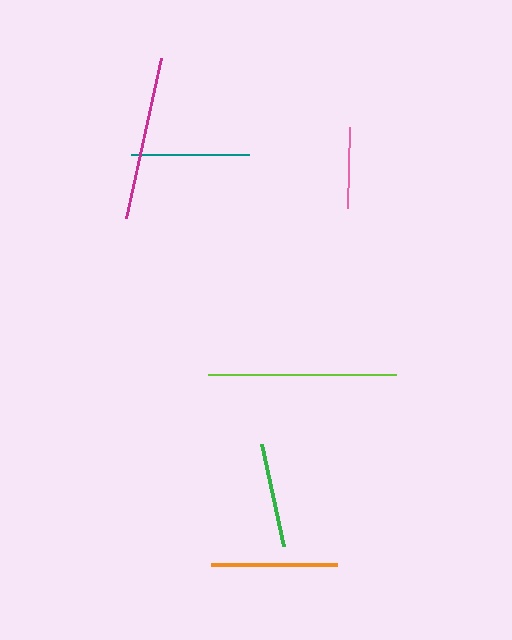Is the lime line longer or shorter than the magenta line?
The lime line is longer than the magenta line.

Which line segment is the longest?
The lime line is the longest at approximately 188 pixels.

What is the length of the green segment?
The green segment is approximately 104 pixels long.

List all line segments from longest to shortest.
From longest to shortest: lime, magenta, orange, teal, green, pink.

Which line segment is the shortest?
The pink line is the shortest at approximately 80 pixels.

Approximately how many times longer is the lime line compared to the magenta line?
The lime line is approximately 1.2 times the length of the magenta line.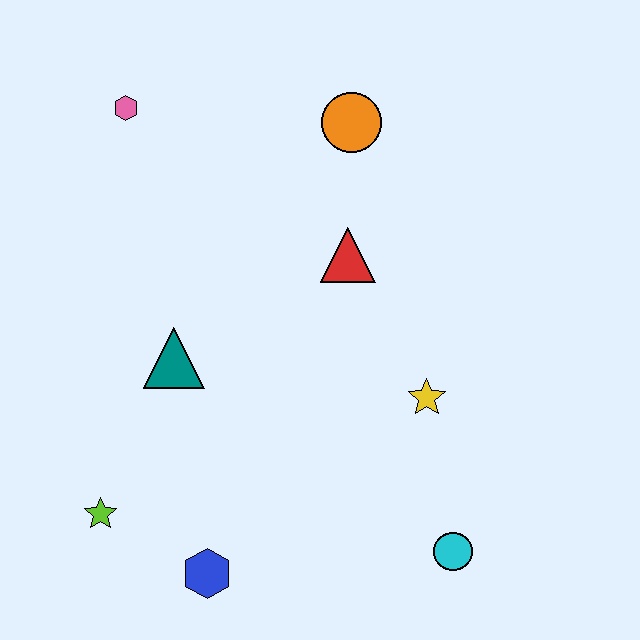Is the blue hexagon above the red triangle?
No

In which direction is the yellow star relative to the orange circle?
The yellow star is below the orange circle.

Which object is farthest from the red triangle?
The lime star is farthest from the red triangle.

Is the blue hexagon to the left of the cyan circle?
Yes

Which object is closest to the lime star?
The blue hexagon is closest to the lime star.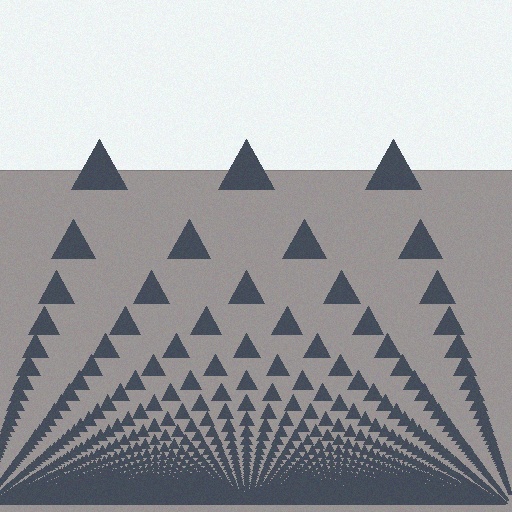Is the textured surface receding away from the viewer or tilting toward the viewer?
The surface appears to tilt toward the viewer. Texture elements get larger and sparser toward the top.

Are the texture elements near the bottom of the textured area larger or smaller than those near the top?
Smaller. The gradient is inverted — elements near the bottom are smaller and denser.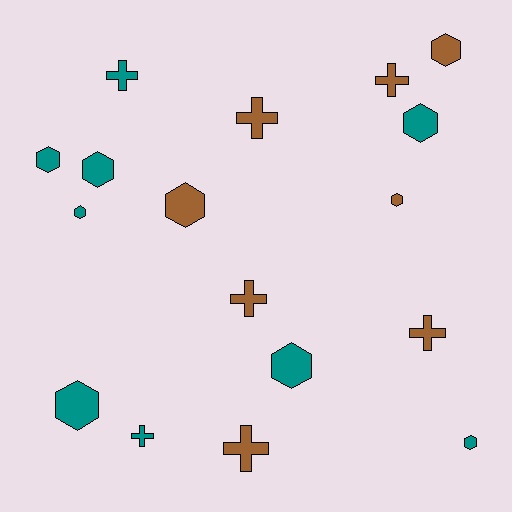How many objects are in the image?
There are 17 objects.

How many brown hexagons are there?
There are 3 brown hexagons.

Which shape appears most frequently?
Hexagon, with 10 objects.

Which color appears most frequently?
Teal, with 9 objects.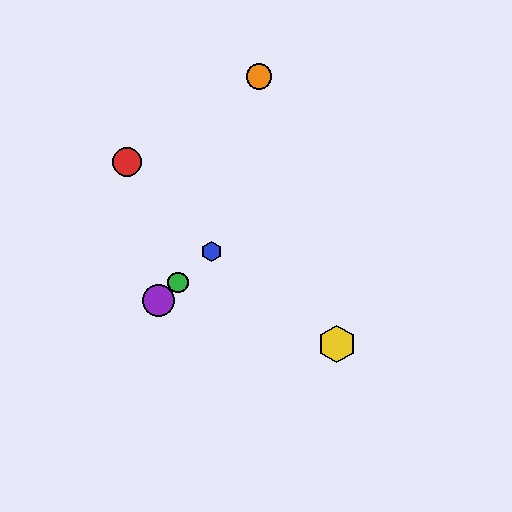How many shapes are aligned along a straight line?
3 shapes (the blue hexagon, the green circle, the purple circle) are aligned along a straight line.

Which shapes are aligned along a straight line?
The blue hexagon, the green circle, the purple circle are aligned along a straight line.